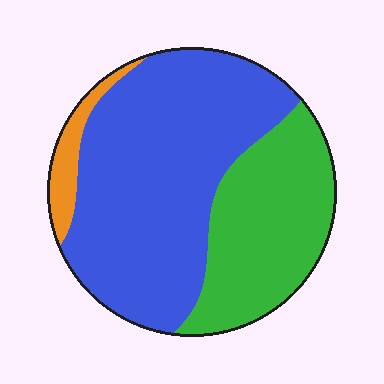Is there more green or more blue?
Blue.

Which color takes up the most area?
Blue, at roughly 60%.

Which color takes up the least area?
Orange, at roughly 5%.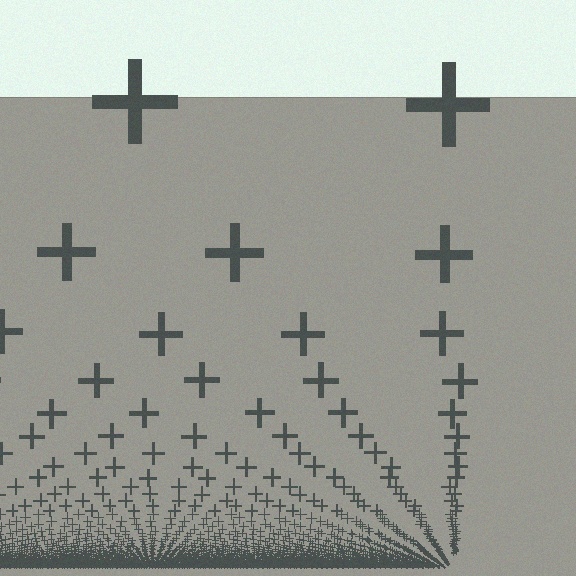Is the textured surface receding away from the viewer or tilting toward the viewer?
The surface appears to tilt toward the viewer. Texture elements get larger and sparser toward the top.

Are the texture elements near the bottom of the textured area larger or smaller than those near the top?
Smaller. The gradient is inverted — elements near the bottom are smaller and denser.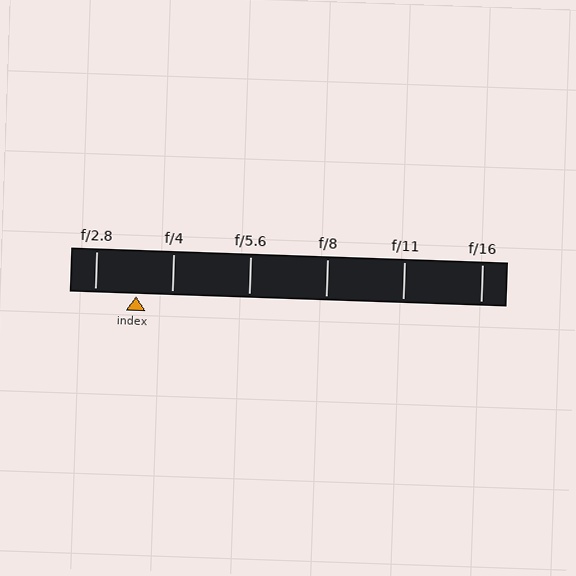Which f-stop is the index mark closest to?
The index mark is closest to f/4.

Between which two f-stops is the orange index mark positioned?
The index mark is between f/2.8 and f/4.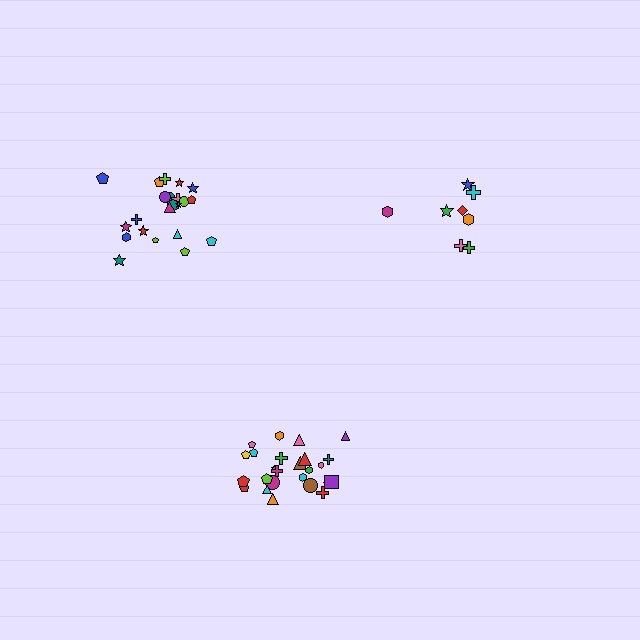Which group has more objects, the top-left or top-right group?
The top-left group.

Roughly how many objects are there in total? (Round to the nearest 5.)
Roughly 55 objects in total.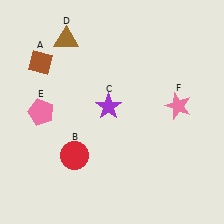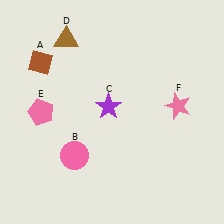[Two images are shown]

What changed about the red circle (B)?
In Image 1, B is red. In Image 2, it changed to pink.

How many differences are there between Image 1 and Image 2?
There is 1 difference between the two images.